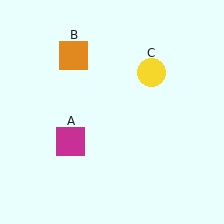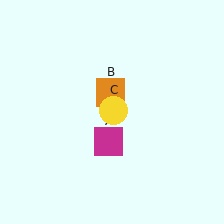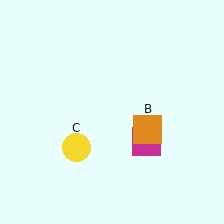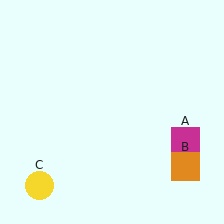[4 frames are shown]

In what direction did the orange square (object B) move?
The orange square (object B) moved down and to the right.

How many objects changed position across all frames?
3 objects changed position: magenta square (object A), orange square (object B), yellow circle (object C).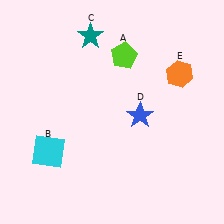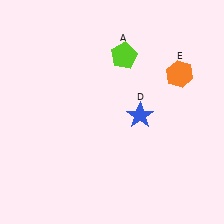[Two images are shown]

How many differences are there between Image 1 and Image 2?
There are 2 differences between the two images.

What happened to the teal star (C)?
The teal star (C) was removed in Image 2. It was in the top-left area of Image 1.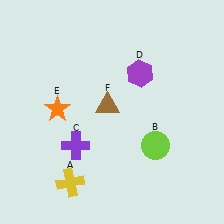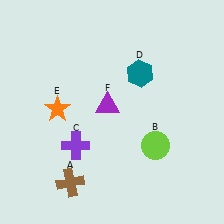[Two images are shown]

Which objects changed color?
A changed from yellow to brown. D changed from purple to teal. F changed from brown to purple.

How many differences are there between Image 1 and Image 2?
There are 3 differences between the two images.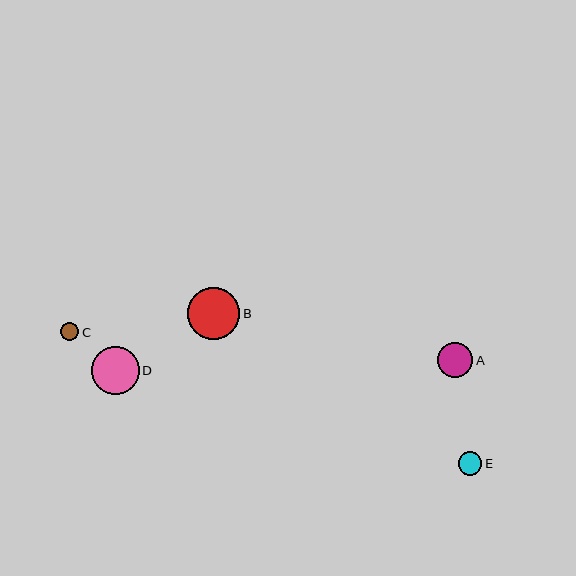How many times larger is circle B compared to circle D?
Circle B is approximately 1.1 times the size of circle D.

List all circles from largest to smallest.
From largest to smallest: B, D, A, E, C.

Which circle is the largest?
Circle B is the largest with a size of approximately 52 pixels.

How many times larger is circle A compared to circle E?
Circle A is approximately 1.5 times the size of circle E.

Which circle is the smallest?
Circle C is the smallest with a size of approximately 18 pixels.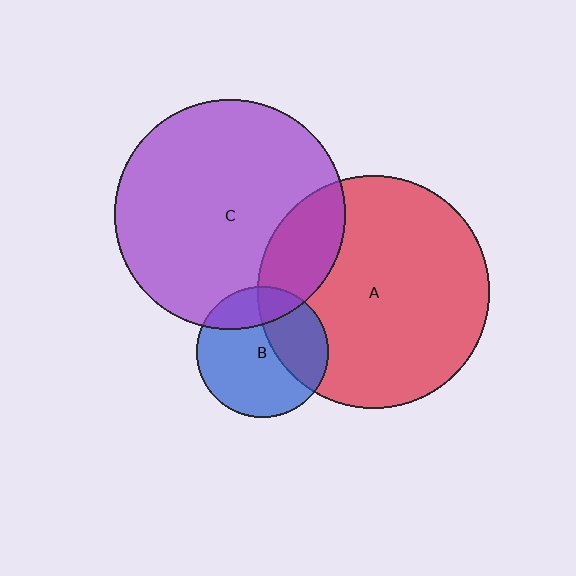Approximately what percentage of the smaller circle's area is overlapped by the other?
Approximately 20%.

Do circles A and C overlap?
Yes.